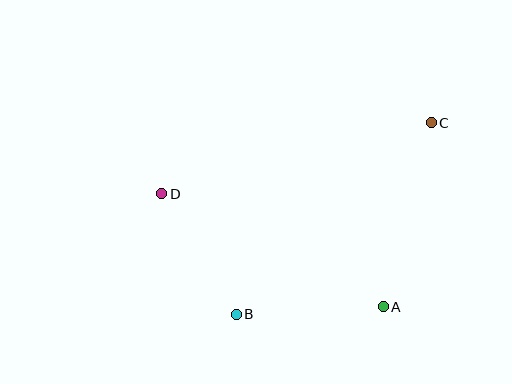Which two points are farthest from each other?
Points C and D are farthest from each other.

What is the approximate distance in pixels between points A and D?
The distance between A and D is approximately 248 pixels.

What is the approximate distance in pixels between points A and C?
The distance between A and C is approximately 190 pixels.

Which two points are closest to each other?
Points B and D are closest to each other.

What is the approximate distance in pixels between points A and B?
The distance between A and B is approximately 147 pixels.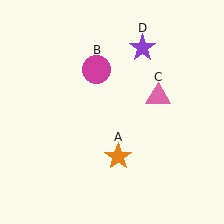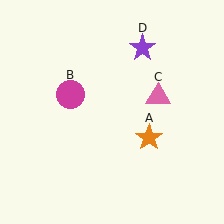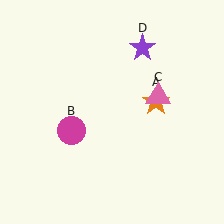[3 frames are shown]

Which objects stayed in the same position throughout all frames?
Pink triangle (object C) and purple star (object D) remained stationary.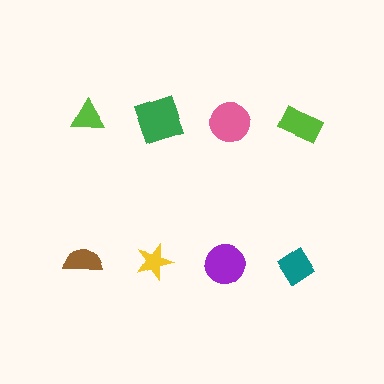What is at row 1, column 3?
A pink circle.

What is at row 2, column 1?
A brown semicircle.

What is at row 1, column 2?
A green square.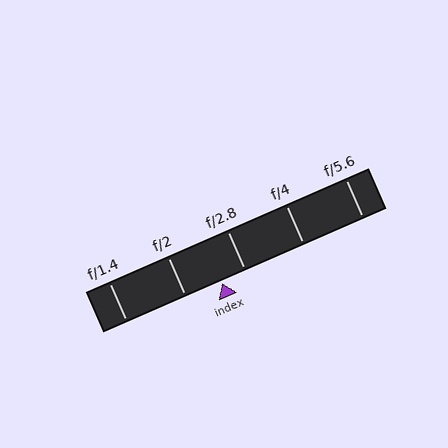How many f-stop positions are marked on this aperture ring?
There are 5 f-stop positions marked.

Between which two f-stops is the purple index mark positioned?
The index mark is between f/2 and f/2.8.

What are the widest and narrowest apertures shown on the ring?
The widest aperture shown is f/1.4 and the narrowest is f/5.6.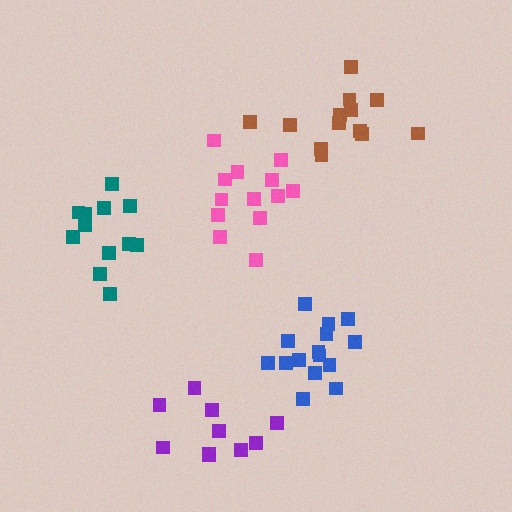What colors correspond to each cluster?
The clusters are colored: brown, blue, teal, pink, purple.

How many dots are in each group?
Group 1: 13 dots, Group 2: 15 dots, Group 3: 12 dots, Group 4: 13 dots, Group 5: 10 dots (63 total).